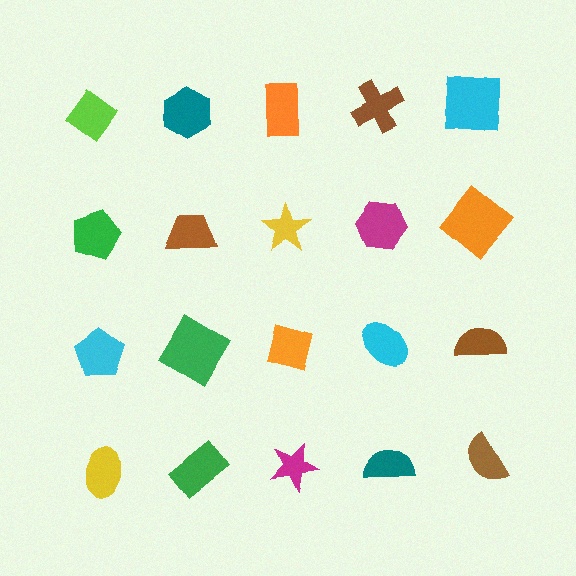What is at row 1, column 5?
A cyan square.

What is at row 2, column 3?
A yellow star.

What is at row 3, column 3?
An orange square.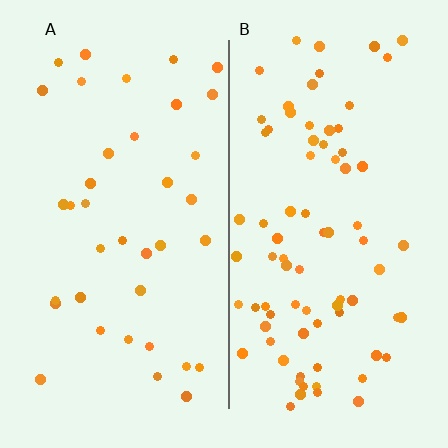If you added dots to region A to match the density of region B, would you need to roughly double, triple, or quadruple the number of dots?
Approximately double.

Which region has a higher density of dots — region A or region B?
B (the right).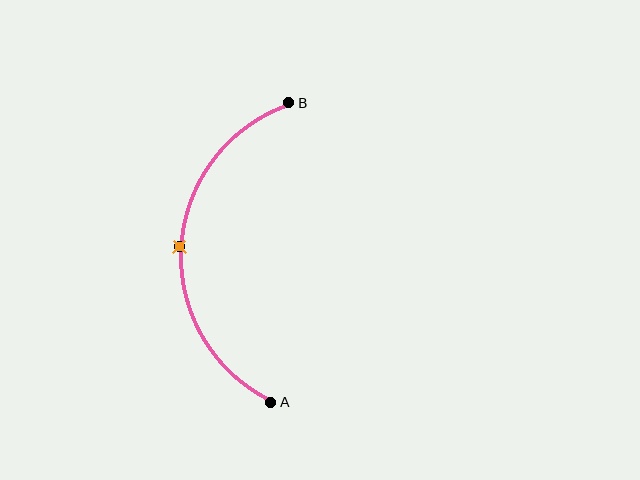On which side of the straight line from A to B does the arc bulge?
The arc bulges to the left of the straight line connecting A and B.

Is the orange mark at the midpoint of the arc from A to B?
Yes. The orange mark lies on the arc at equal arc-length from both A and B — it is the arc midpoint.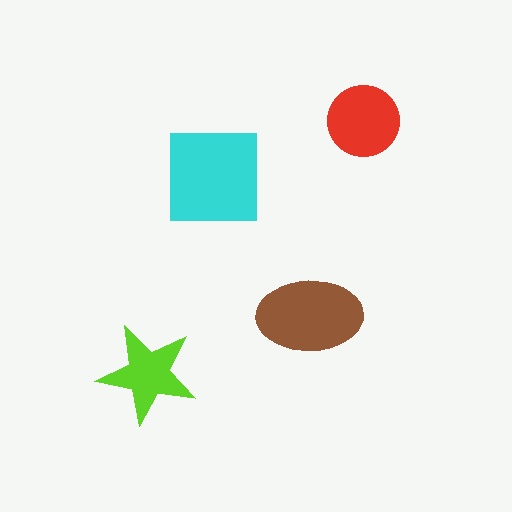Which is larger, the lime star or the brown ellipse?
The brown ellipse.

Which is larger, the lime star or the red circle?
The red circle.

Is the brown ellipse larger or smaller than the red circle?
Larger.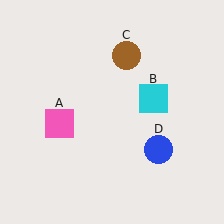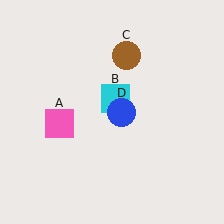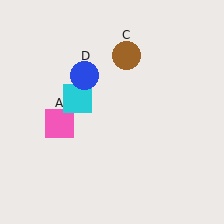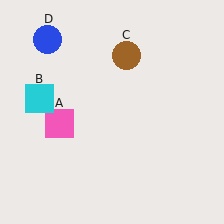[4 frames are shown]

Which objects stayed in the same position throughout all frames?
Pink square (object A) and brown circle (object C) remained stationary.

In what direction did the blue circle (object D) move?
The blue circle (object D) moved up and to the left.